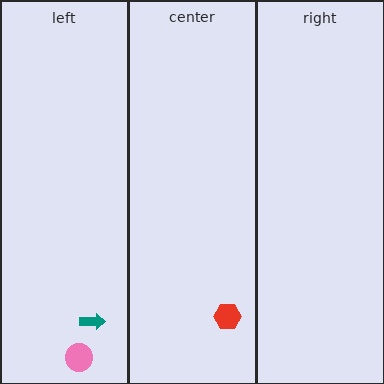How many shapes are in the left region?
2.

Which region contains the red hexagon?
The center region.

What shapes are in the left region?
The teal arrow, the pink circle.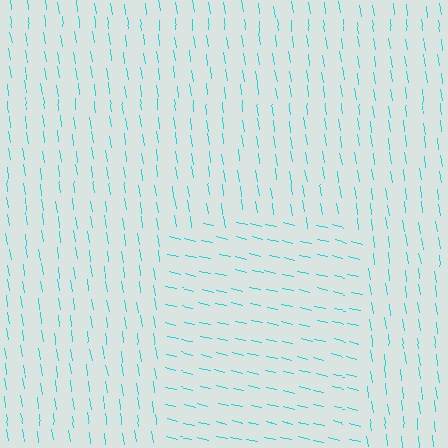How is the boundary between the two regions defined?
The boundary is defined purely by a change in line orientation (approximately 68 degrees difference). All lines are the same color and thickness.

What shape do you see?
I see a rectangle.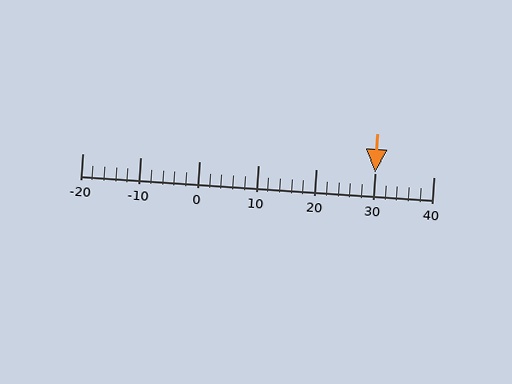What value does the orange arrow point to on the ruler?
The orange arrow points to approximately 30.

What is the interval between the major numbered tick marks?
The major tick marks are spaced 10 units apart.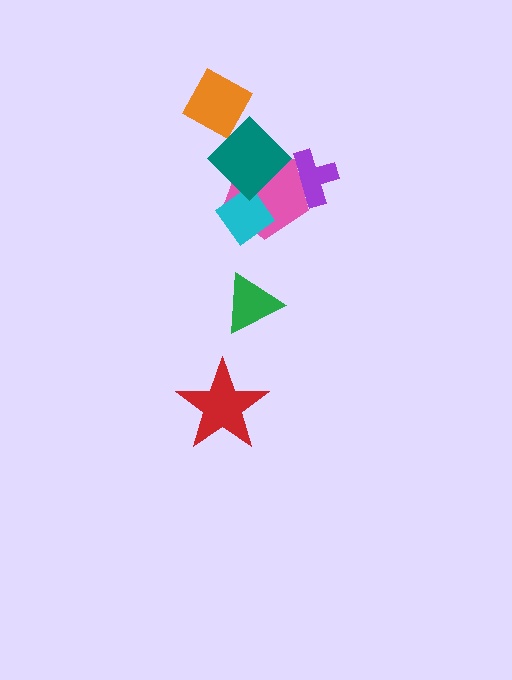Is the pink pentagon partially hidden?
Yes, it is partially covered by another shape.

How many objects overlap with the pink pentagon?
3 objects overlap with the pink pentagon.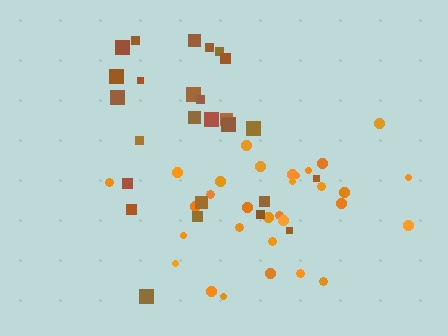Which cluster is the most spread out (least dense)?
Brown.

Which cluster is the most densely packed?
Orange.